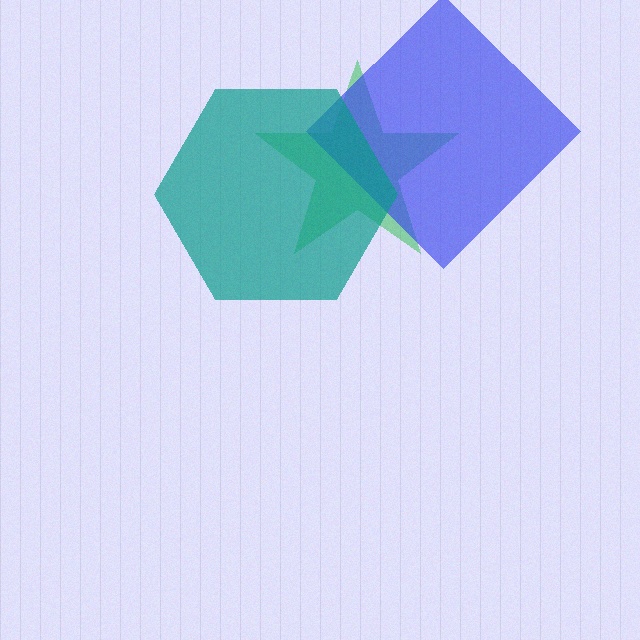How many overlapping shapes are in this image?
There are 3 overlapping shapes in the image.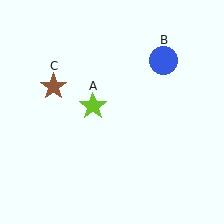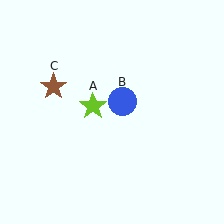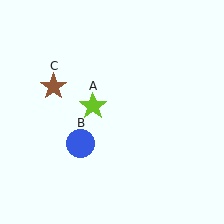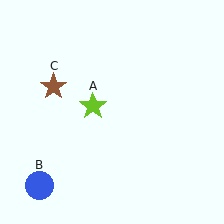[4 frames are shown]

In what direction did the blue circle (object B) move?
The blue circle (object B) moved down and to the left.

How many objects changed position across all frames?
1 object changed position: blue circle (object B).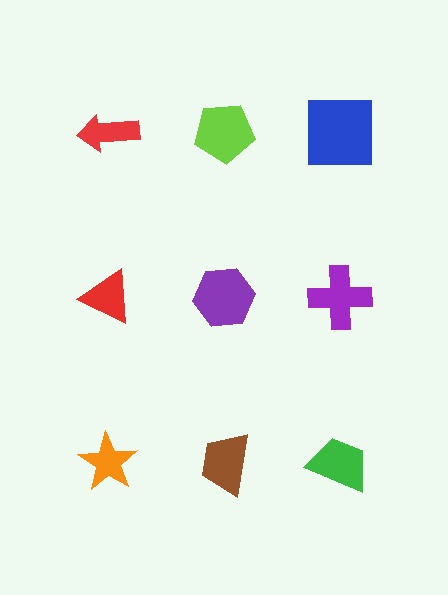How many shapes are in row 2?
3 shapes.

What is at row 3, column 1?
An orange star.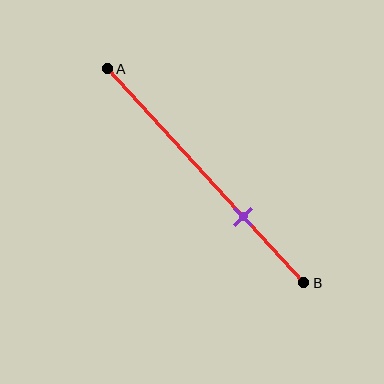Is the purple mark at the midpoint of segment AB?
No, the mark is at about 70% from A, not at the 50% midpoint.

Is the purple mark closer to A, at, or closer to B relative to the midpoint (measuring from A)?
The purple mark is closer to point B than the midpoint of segment AB.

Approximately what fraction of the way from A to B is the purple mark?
The purple mark is approximately 70% of the way from A to B.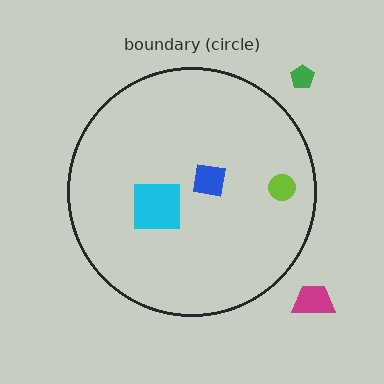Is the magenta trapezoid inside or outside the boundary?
Outside.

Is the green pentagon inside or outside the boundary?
Outside.